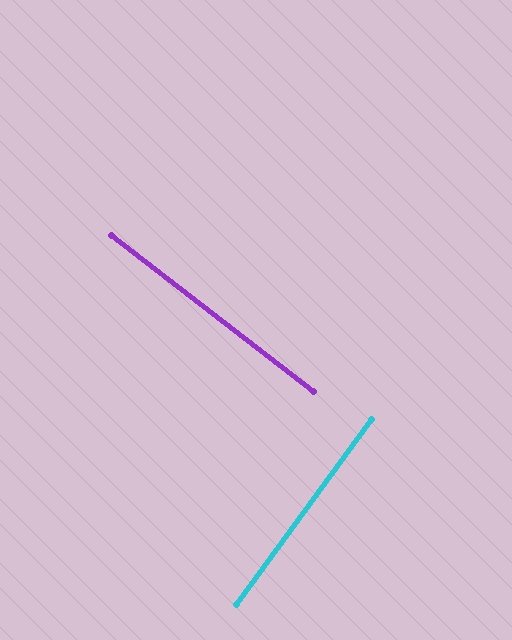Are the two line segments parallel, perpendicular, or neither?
Perpendicular — they meet at approximately 88°.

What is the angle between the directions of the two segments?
Approximately 88 degrees.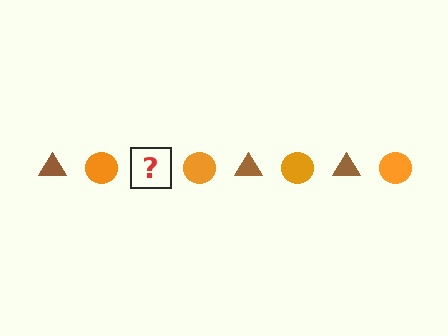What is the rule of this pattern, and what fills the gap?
The rule is that the pattern alternates between brown triangle and orange circle. The gap should be filled with a brown triangle.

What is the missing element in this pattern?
The missing element is a brown triangle.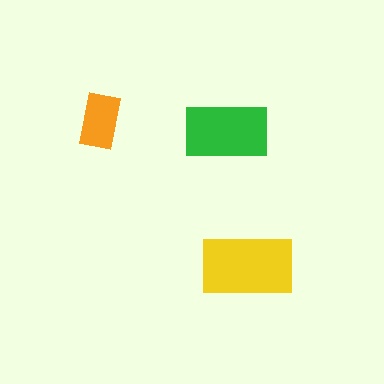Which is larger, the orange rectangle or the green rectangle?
The green one.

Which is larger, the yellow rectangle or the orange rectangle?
The yellow one.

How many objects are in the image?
There are 3 objects in the image.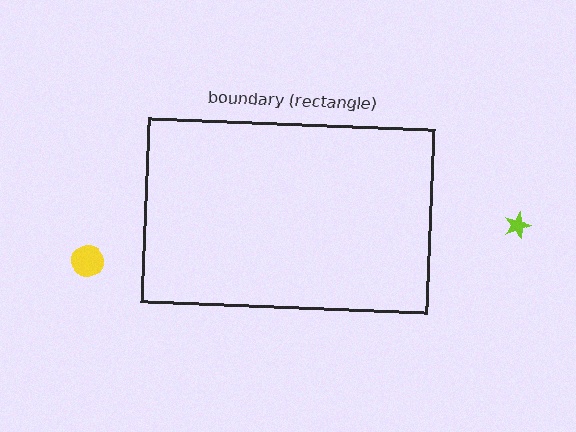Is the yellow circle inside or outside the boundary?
Outside.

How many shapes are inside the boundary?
0 inside, 2 outside.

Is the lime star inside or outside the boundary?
Outside.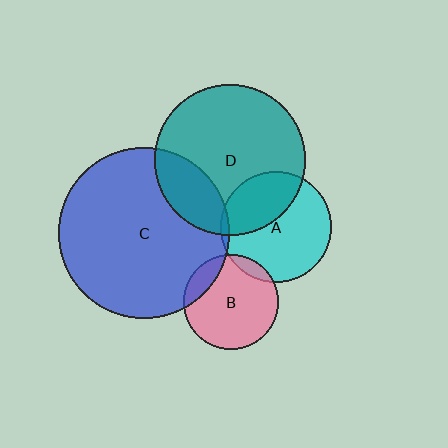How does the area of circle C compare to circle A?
Approximately 2.4 times.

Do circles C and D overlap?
Yes.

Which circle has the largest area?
Circle C (blue).